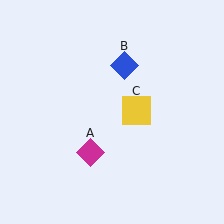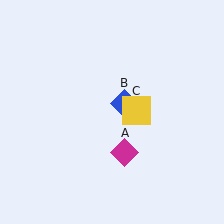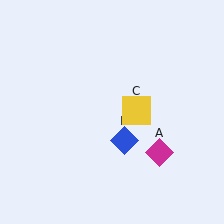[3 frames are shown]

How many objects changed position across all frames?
2 objects changed position: magenta diamond (object A), blue diamond (object B).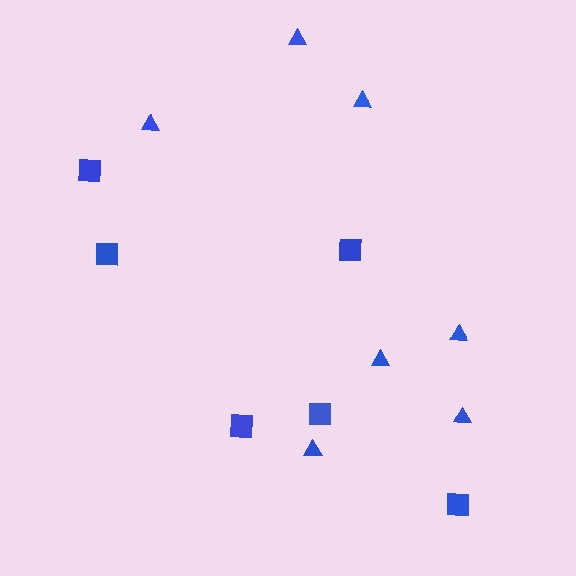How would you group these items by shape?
There are 2 groups: one group of squares (6) and one group of triangles (7).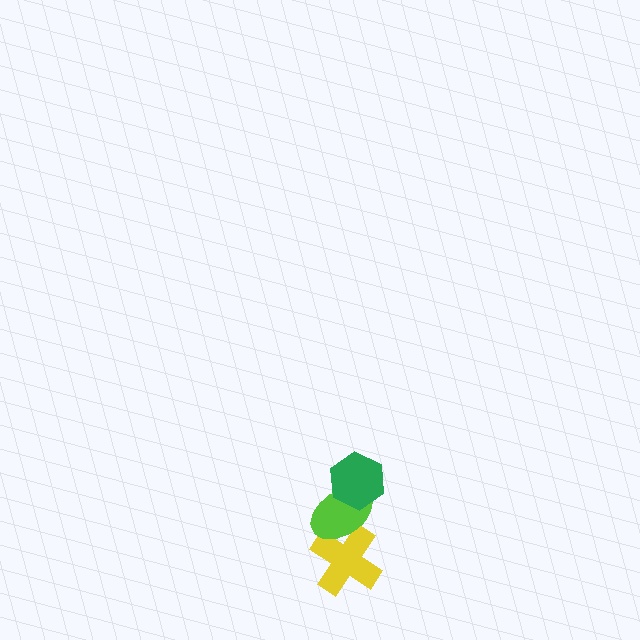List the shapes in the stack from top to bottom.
From top to bottom: the green hexagon, the lime ellipse, the yellow cross.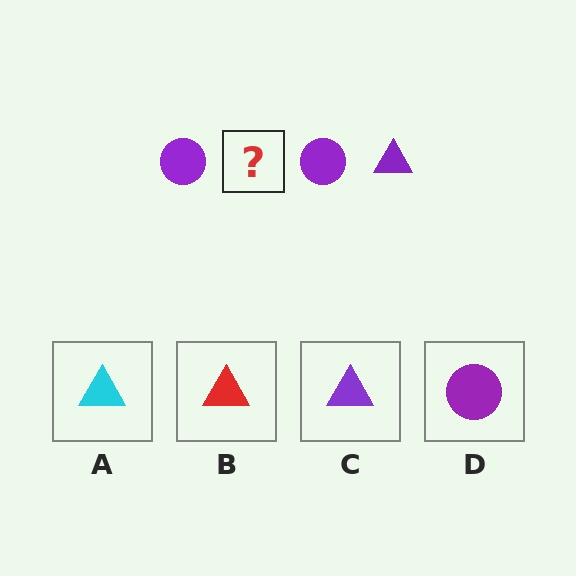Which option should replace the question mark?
Option C.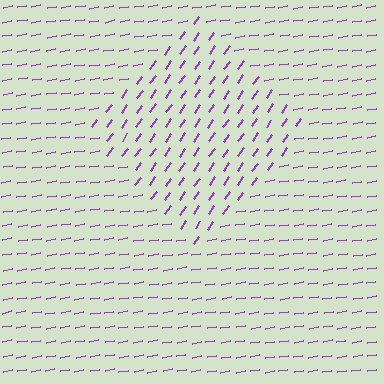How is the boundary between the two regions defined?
The boundary is defined purely by a change in line orientation (approximately 45 degrees difference). All lines are the same color and thickness.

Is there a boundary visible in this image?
Yes, there is a texture boundary formed by a change in line orientation.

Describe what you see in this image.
The image is filled with small purple line segments. A diamond region in the image has lines oriented differently from the surrounding lines, creating a visible texture boundary.